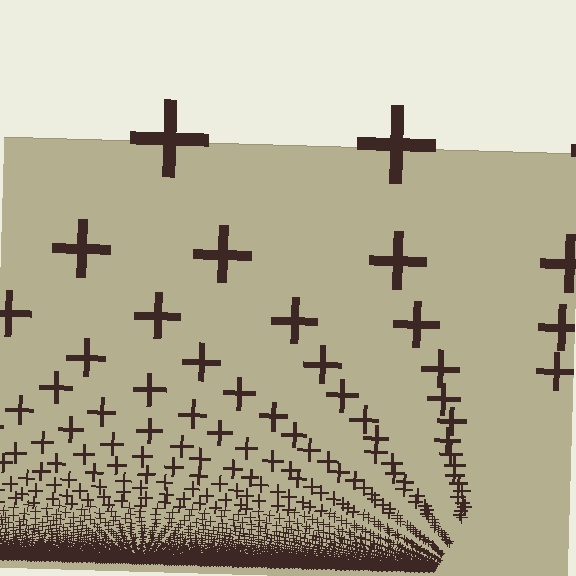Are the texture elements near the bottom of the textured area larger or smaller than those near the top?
Smaller. The gradient is inverted — elements near the bottom are smaller and denser.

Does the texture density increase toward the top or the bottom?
Density increases toward the bottom.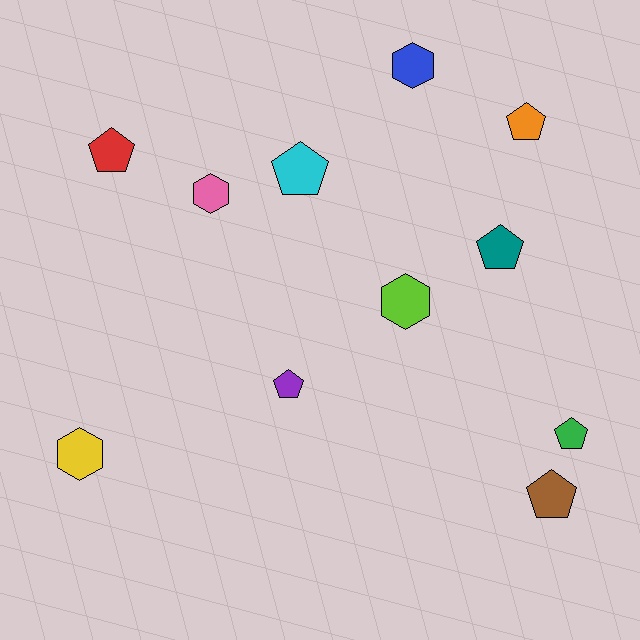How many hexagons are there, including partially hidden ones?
There are 4 hexagons.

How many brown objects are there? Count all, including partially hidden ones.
There is 1 brown object.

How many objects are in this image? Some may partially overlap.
There are 11 objects.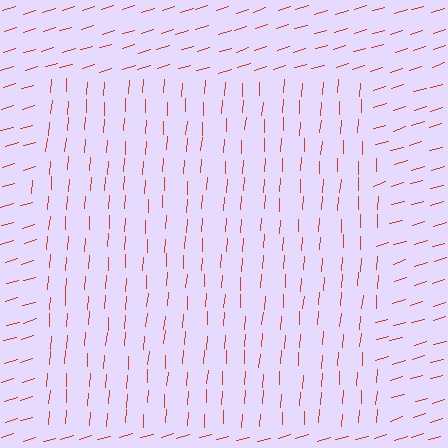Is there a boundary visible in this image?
Yes, there is a texture boundary formed by a change in line orientation.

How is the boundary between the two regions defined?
The boundary is defined purely by a change in line orientation (approximately 69 degrees difference). All lines are the same color and thickness.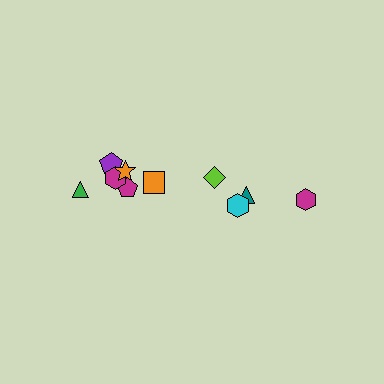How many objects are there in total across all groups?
There are 10 objects.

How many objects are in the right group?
There are 4 objects.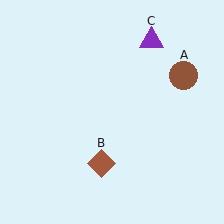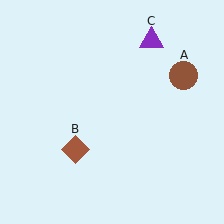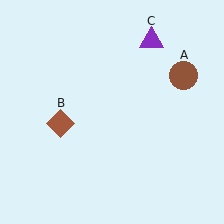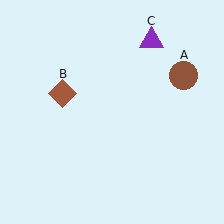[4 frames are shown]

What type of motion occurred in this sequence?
The brown diamond (object B) rotated clockwise around the center of the scene.